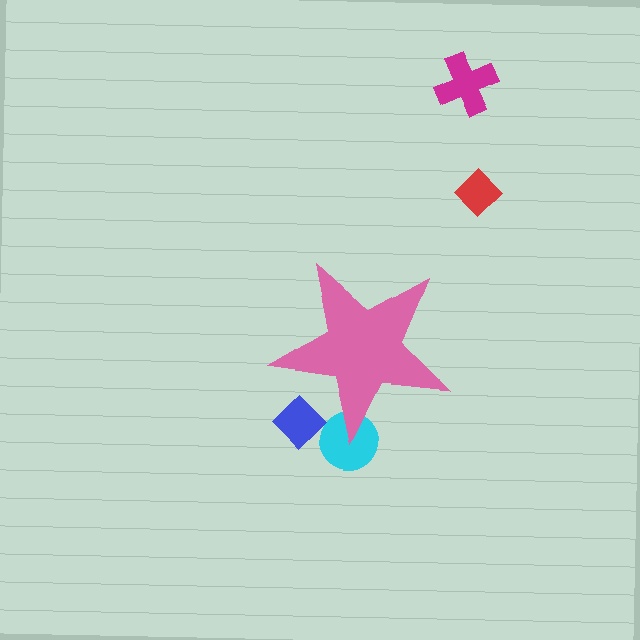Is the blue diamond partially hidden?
Yes, the blue diamond is partially hidden behind the pink star.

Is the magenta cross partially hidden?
No, the magenta cross is fully visible.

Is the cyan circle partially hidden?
Yes, the cyan circle is partially hidden behind the pink star.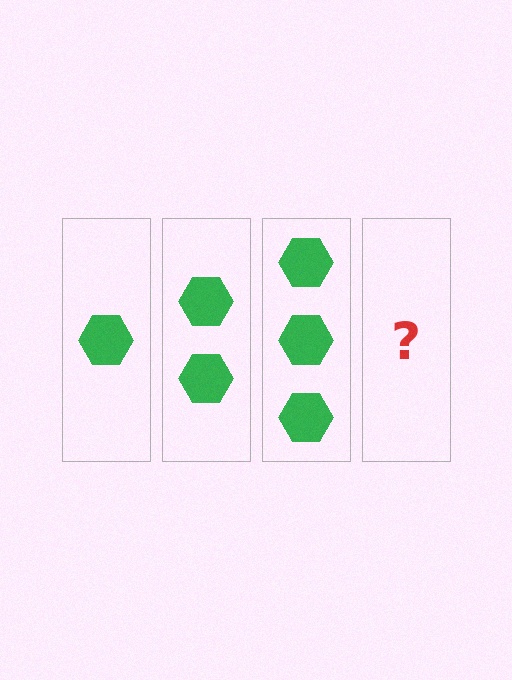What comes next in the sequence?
The next element should be 4 hexagons.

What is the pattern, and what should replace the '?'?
The pattern is that each step adds one more hexagon. The '?' should be 4 hexagons.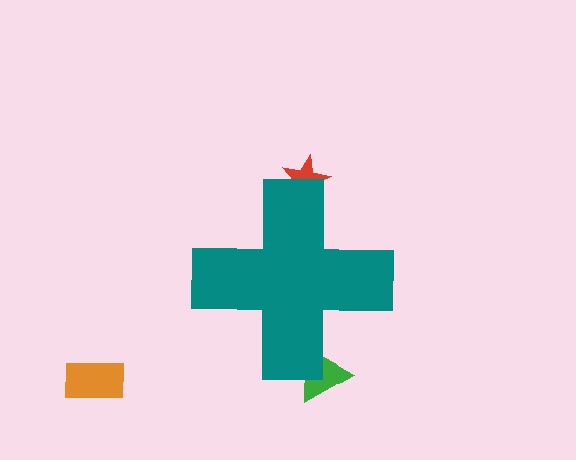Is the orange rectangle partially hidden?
No, the orange rectangle is fully visible.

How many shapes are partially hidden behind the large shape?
2 shapes are partially hidden.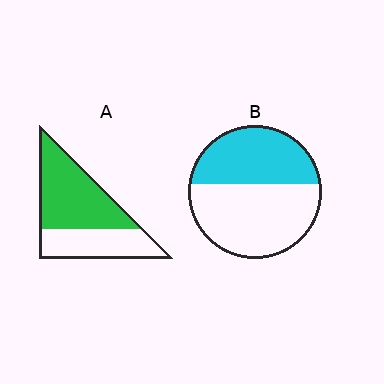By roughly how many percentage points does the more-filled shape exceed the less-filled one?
By roughly 20 percentage points (A over B).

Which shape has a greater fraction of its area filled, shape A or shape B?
Shape A.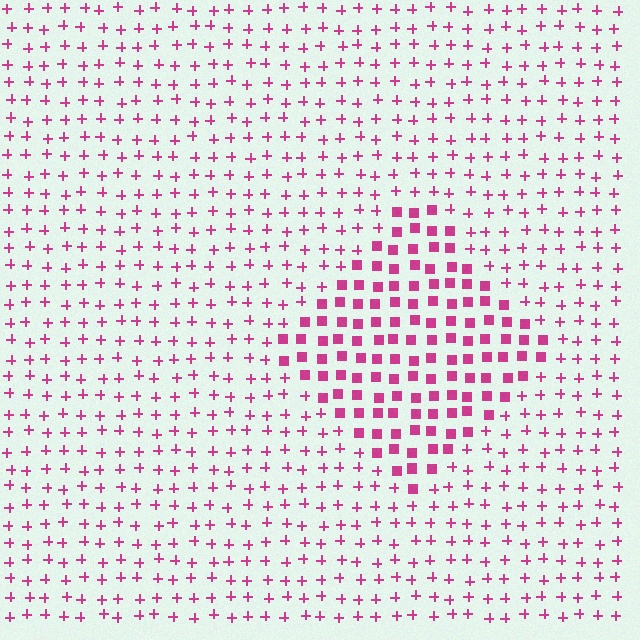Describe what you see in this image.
The image is filled with small magenta elements arranged in a uniform grid. A diamond-shaped region contains squares, while the surrounding area contains plus signs. The boundary is defined purely by the change in element shape.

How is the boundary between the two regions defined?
The boundary is defined by a change in element shape: squares inside vs. plus signs outside. All elements share the same color and spacing.